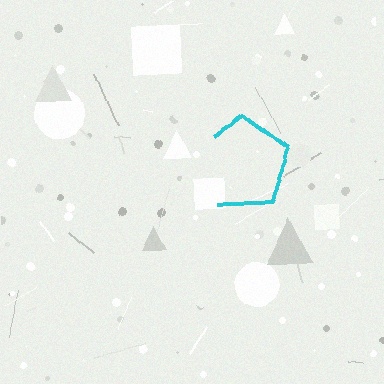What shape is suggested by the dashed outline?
The dashed outline suggests a pentagon.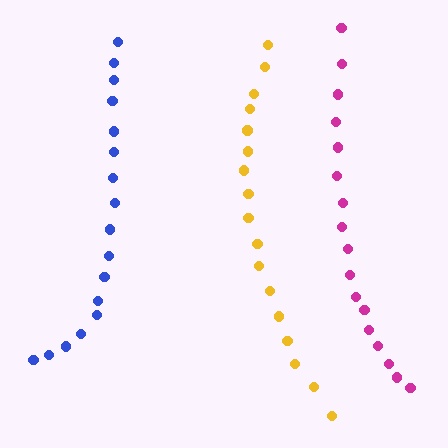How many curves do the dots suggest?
There are 3 distinct paths.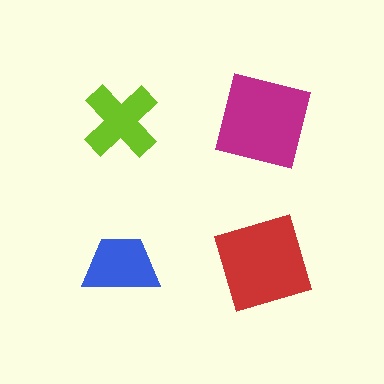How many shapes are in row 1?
2 shapes.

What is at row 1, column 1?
A lime cross.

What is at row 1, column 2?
A magenta square.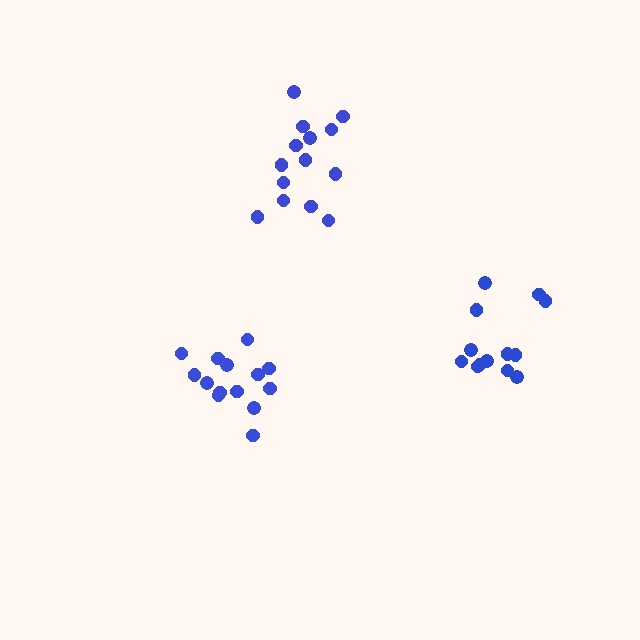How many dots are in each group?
Group 1: 14 dots, Group 2: 13 dots, Group 3: 14 dots (41 total).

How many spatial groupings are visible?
There are 3 spatial groupings.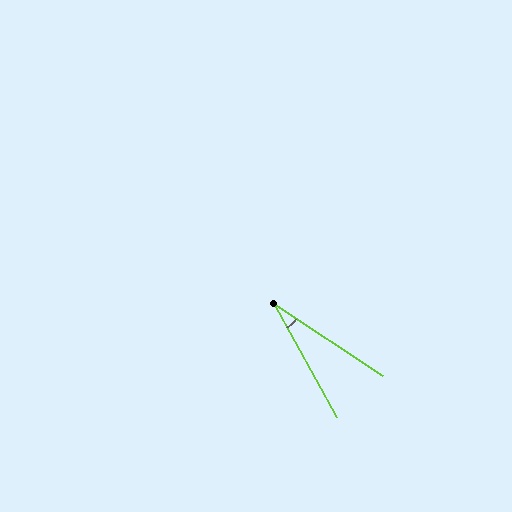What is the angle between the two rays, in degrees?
Approximately 28 degrees.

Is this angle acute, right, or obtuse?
It is acute.